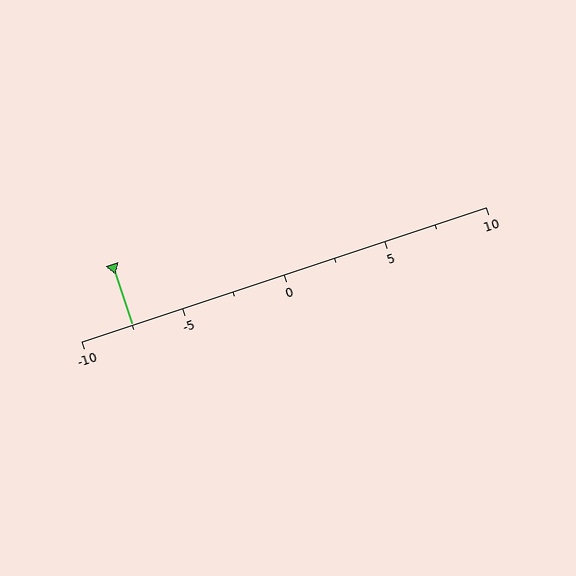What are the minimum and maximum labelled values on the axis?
The axis runs from -10 to 10.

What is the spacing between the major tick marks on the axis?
The major ticks are spaced 5 apart.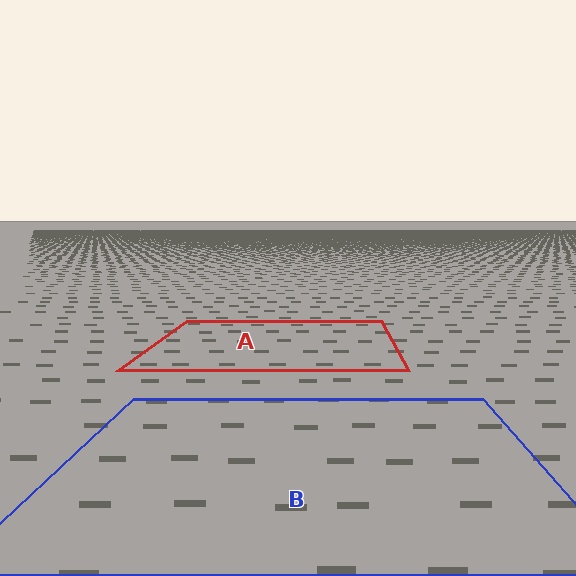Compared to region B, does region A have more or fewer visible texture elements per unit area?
Region A has more texture elements per unit area — they are packed more densely because it is farther away.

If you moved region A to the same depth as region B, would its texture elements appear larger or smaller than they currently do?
They would appear larger. At a closer depth, the same texture elements are projected at a bigger on-screen size.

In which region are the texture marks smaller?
The texture marks are smaller in region A, because it is farther away.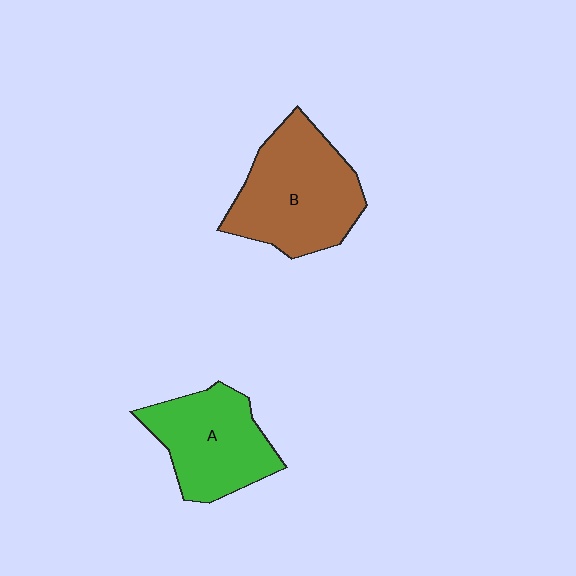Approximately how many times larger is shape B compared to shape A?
Approximately 1.2 times.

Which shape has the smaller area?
Shape A (green).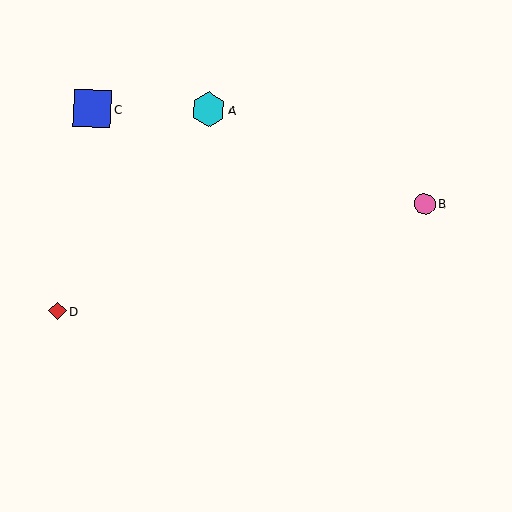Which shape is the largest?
The blue square (labeled C) is the largest.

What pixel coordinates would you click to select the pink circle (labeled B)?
Click at (425, 204) to select the pink circle B.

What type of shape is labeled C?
Shape C is a blue square.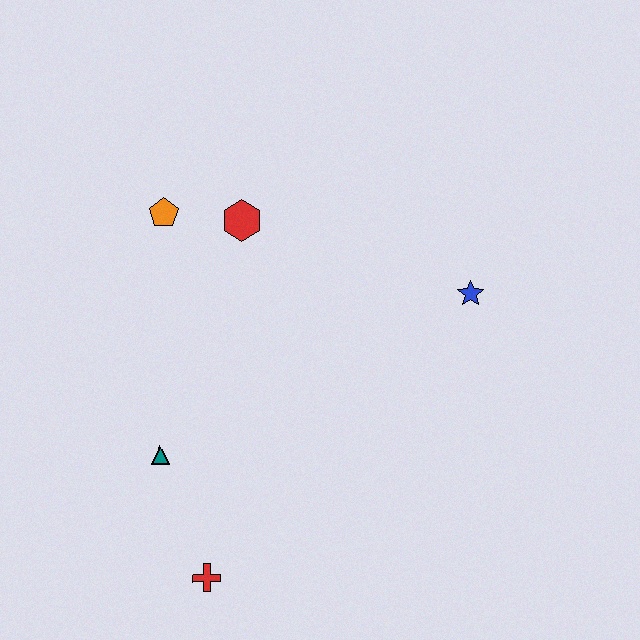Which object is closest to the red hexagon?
The orange pentagon is closest to the red hexagon.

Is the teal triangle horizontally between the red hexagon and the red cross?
No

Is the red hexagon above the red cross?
Yes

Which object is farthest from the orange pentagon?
The red cross is farthest from the orange pentagon.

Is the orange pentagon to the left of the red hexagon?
Yes